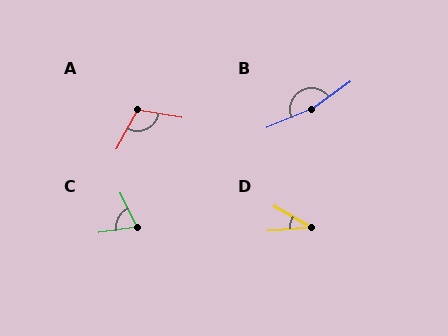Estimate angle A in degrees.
Approximately 108 degrees.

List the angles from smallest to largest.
D (35°), C (73°), A (108°), B (167°).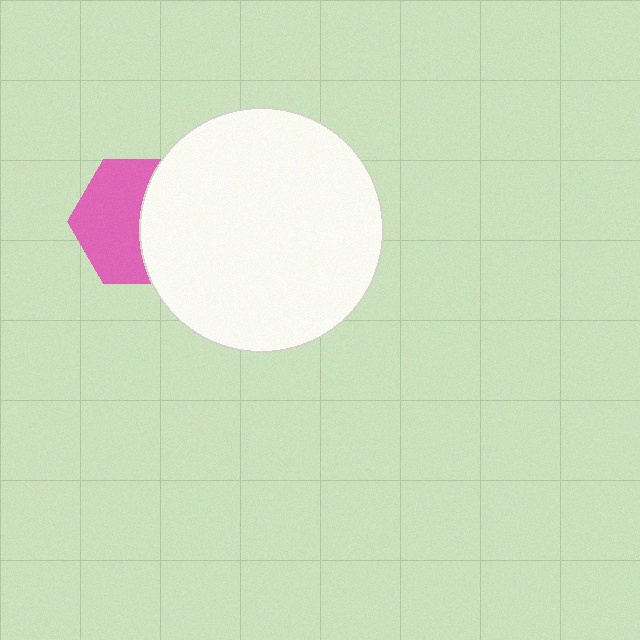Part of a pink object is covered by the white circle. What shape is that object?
It is a hexagon.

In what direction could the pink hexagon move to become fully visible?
The pink hexagon could move left. That would shift it out from behind the white circle entirely.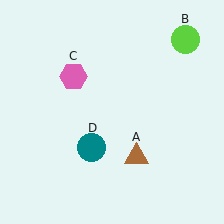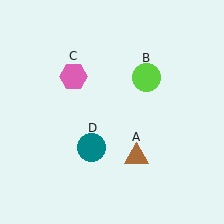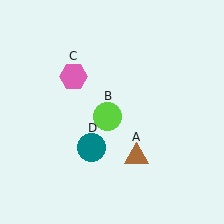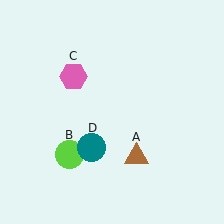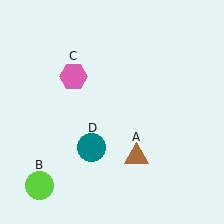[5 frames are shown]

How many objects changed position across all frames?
1 object changed position: lime circle (object B).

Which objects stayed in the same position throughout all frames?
Brown triangle (object A) and pink hexagon (object C) and teal circle (object D) remained stationary.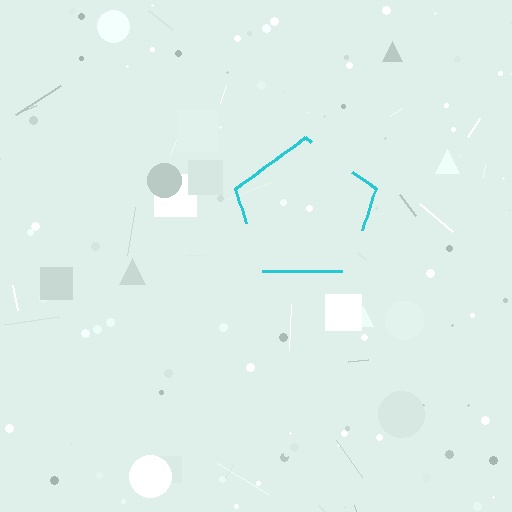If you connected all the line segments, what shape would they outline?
They would outline a pentagon.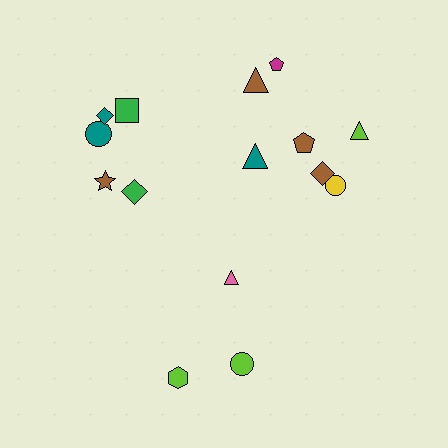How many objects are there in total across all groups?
There are 15 objects.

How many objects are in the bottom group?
There are 3 objects.